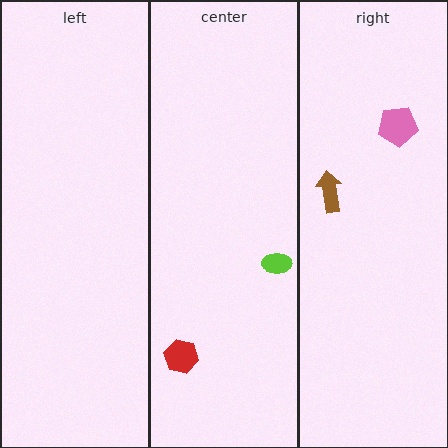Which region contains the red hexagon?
The center region.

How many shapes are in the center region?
2.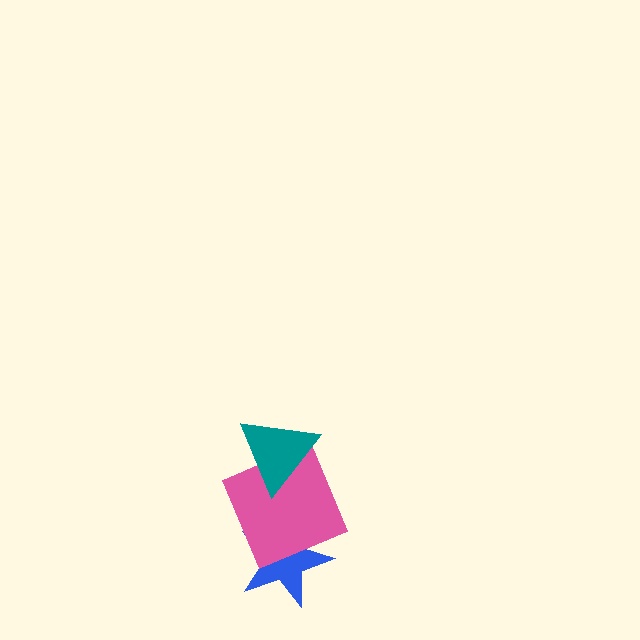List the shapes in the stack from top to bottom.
From top to bottom: the teal triangle, the pink square, the blue star.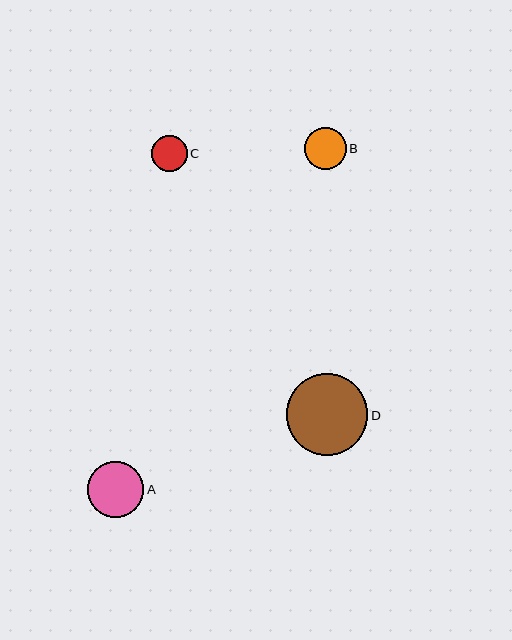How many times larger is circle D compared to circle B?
Circle D is approximately 1.9 times the size of circle B.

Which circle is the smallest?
Circle C is the smallest with a size of approximately 36 pixels.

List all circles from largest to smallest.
From largest to smallest: D, A, B, C.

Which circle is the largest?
Circle D is the largest with a size of approximately 81 pixels.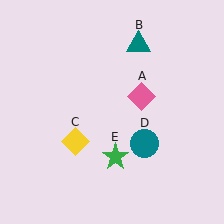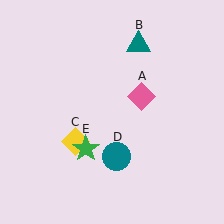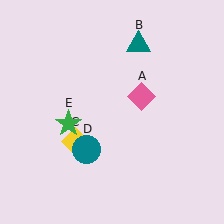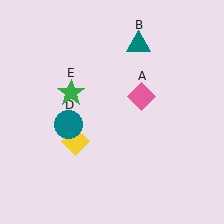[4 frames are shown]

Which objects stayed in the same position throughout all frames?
Pink diamond (object A) and teal triangle (object B) and yellow diamond (object C) remained stationary.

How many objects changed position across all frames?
2 objects changed position: teal circle (object D), green star (object E).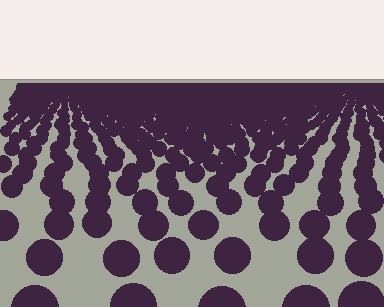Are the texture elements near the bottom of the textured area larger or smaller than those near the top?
Larger. Near the bottom, elements are closer to the viewer and appear at a bigger on-screen size.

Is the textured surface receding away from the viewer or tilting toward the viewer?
The surface is receding away from the viewer. Texture elements get smaller and denser toward the top.